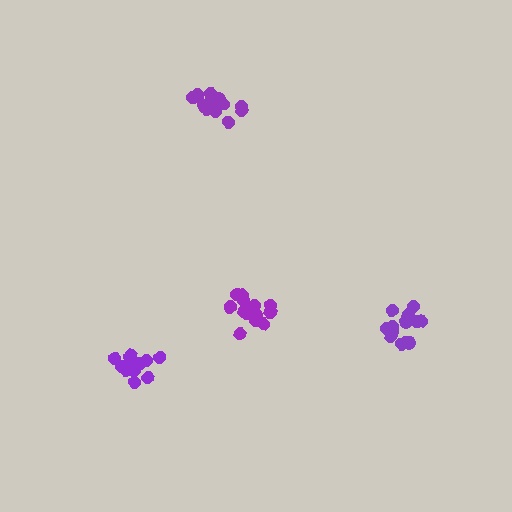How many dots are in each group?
Group 1: 17 dots, Group 2: 15 dots, Group 3: 16 dots, Group 4: 15 dots (63 total).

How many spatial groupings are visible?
There are 4 spatial groupings.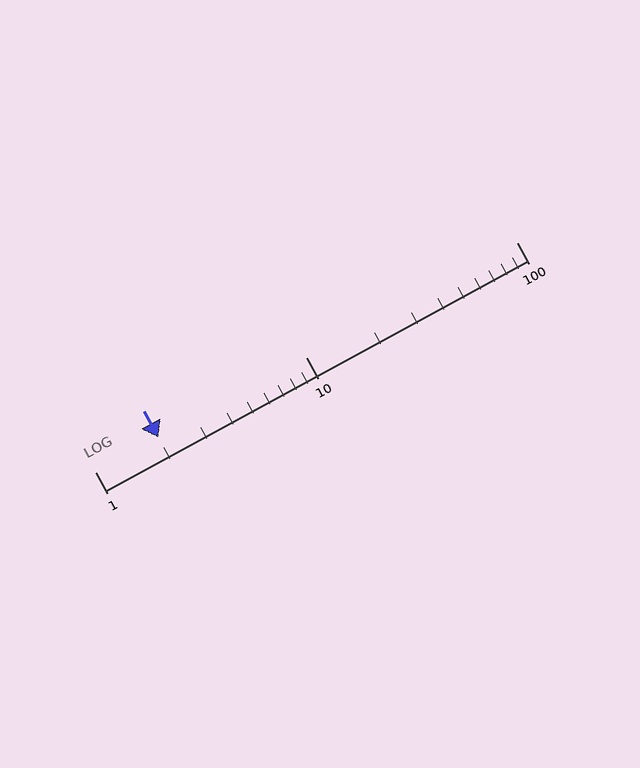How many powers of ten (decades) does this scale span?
The scale spans 2 decades, from 1 to 100.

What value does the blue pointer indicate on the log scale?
The pointer indicates approximately 2.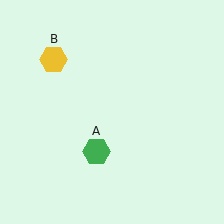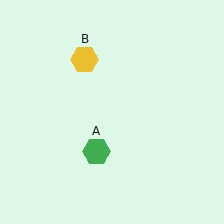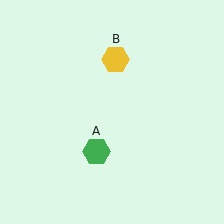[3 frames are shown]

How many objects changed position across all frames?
1 object changed position: yellow hexagon (object B).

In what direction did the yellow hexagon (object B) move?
The yellow hexagon (object B) moved right.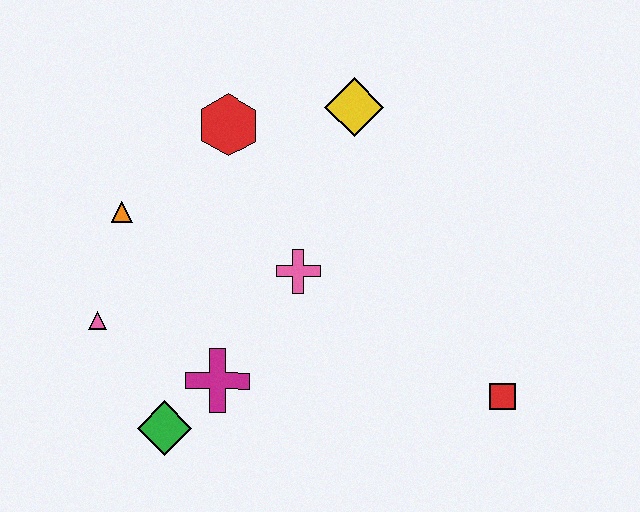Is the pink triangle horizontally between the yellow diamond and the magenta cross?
No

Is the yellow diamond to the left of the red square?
Yes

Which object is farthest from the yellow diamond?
The green diamond is farthest from the yellow diamond.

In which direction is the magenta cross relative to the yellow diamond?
The magenta cross is below the yellow diamond.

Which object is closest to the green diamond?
The magenta cross is closest to the green diamond.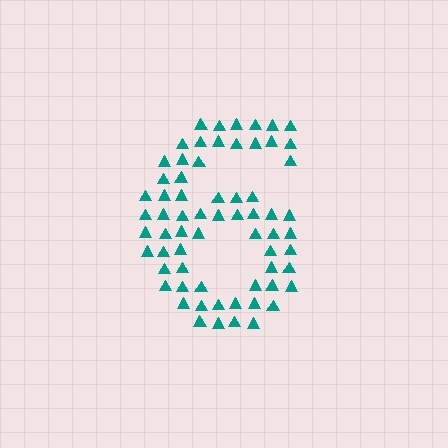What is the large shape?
The large shape is the digit 6.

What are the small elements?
The small elements are triangles.